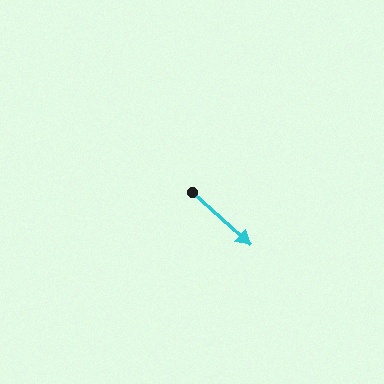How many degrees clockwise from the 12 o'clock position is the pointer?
Approximately 132 degrees.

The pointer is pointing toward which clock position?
Roughly 4 o'clock.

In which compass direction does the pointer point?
Southeast.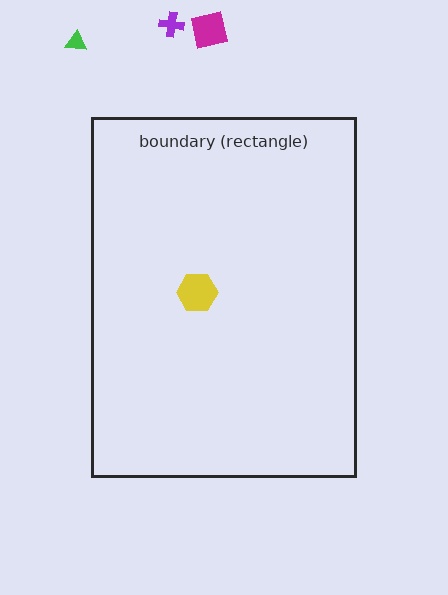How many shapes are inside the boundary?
1 inside, 3 outside.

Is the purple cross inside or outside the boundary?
Outside.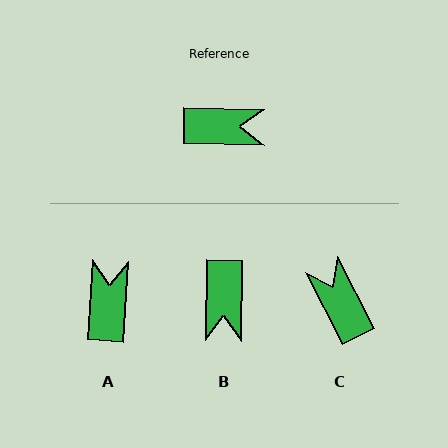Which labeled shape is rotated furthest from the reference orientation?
C, about 118 degrees away.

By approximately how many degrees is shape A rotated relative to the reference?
Approximately 87 degrees counter-clockwise.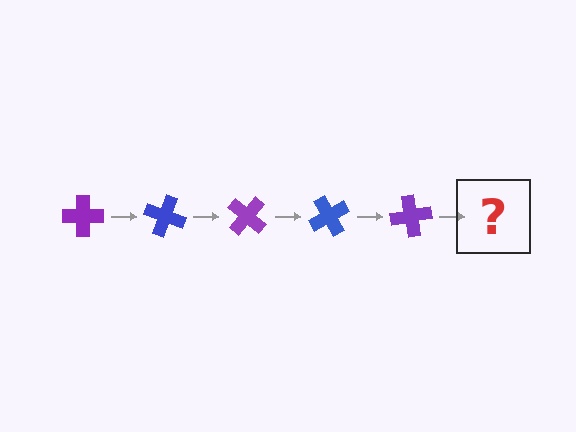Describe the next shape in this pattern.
It should be a blue cross, rotated 100 degrees from the start.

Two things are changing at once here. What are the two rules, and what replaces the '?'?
The two rules are that it rotates 20 degrees each step and the color cycles through purple and blue. The '?' should be a blue cross, rotated 100 degrees from the start.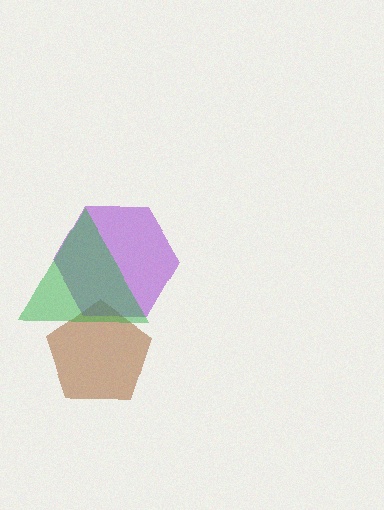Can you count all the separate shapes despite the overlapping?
Yes, there are 3 separate shapes.